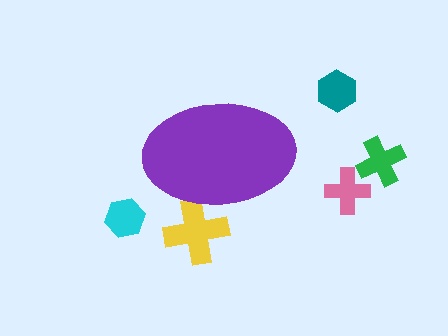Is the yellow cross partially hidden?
Yes, the yellow cross is partially hidden behind the purple ellipse.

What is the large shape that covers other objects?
A purple ellipse.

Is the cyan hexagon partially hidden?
No, the cyan hexagon is fully visible.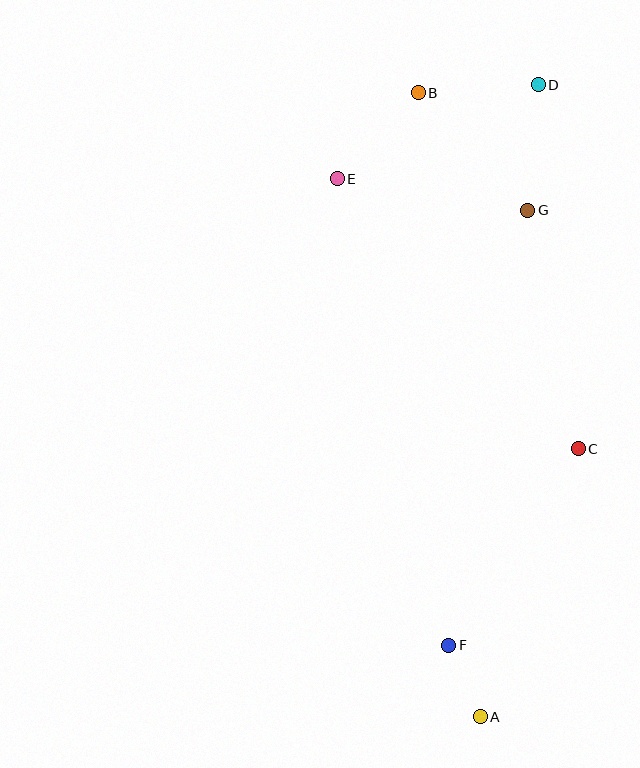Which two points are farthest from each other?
Points A and D are farthest from each other.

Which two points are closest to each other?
Points A and F are closest to each other.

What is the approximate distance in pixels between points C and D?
The distance between C and D is approximately 366 pixels.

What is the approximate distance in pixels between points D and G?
The distance between D and G is approximately 126 pixels.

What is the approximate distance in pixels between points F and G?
The distance between F and G is approximately 442 pixels.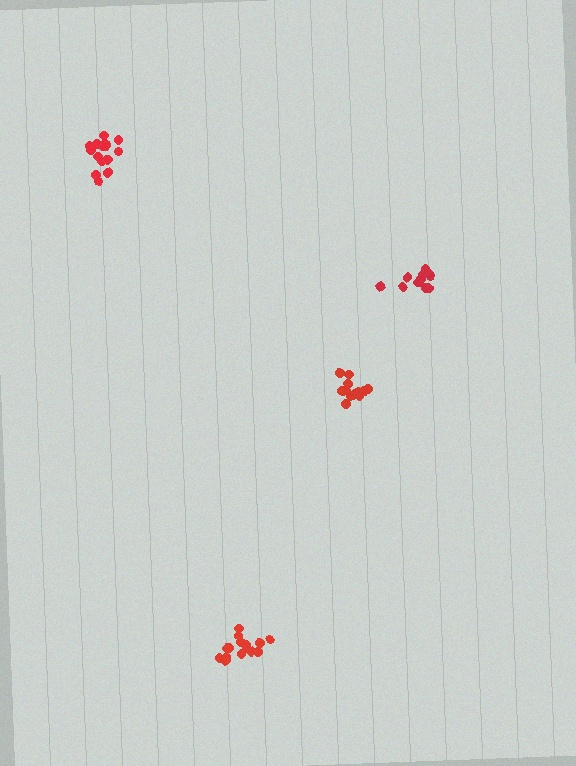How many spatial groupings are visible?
There are 4 spatial groupings.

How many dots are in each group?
Group 1: 15 dots, Group 2: 15 dots, Group 3: 14 dots, Group 4: 11 dots (55 total).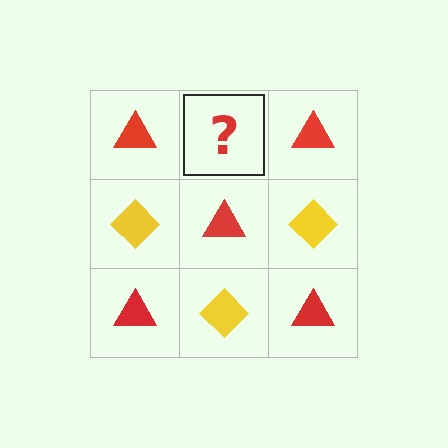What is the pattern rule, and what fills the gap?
The rule is that it alternates red triangle and yellow diamond in a checkerboard pattern. The gap should be filled with a yellow diamond.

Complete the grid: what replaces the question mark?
The question mark should be replaced with a yellow diamond.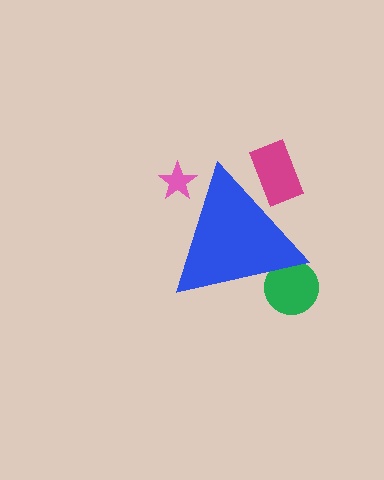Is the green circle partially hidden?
Yes, the green circle is partially hidden behind the blue triangle.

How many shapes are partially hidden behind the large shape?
3 shapes are partially hidden.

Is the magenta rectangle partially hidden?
Yes, the magenta rectangle is partially hidden behind the blue triangle.